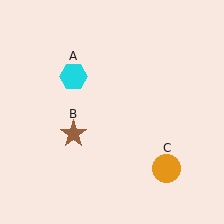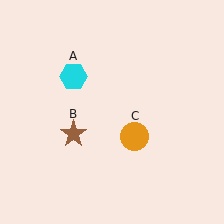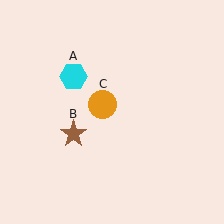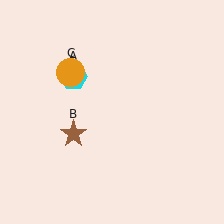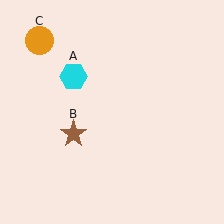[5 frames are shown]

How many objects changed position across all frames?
1 object changed position: orange circle (object C).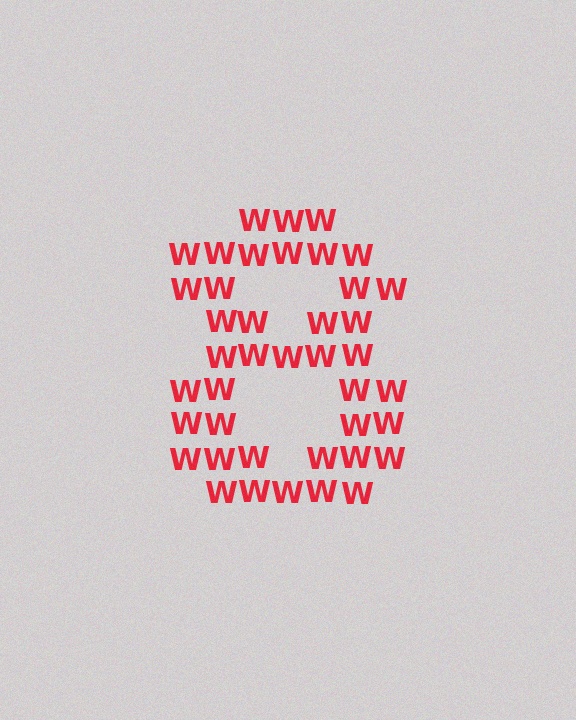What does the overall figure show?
The overall figure shows the digit 8.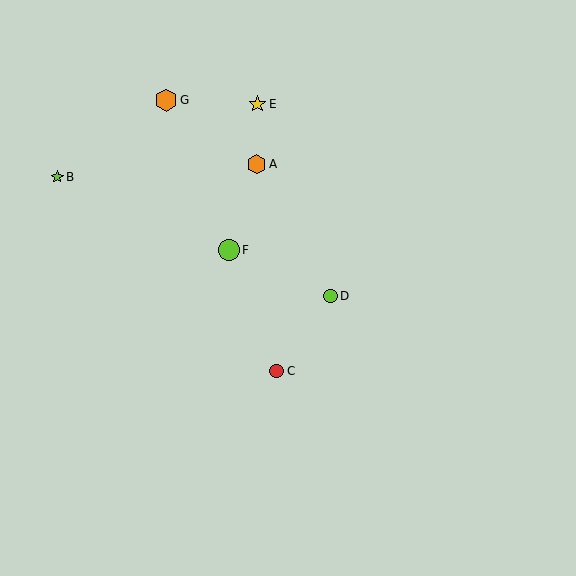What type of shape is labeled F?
Shape F is a lime circle.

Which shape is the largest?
The orange hexagon (labeled G) is the largest.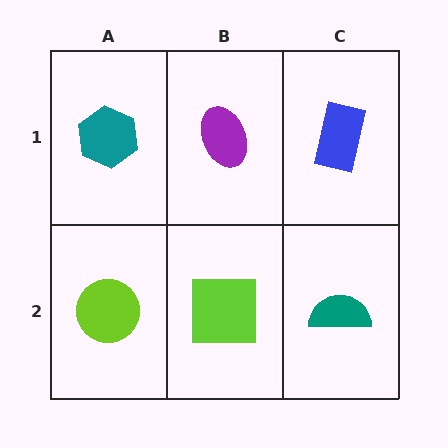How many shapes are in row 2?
3 shapes.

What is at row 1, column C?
A blue rectangle.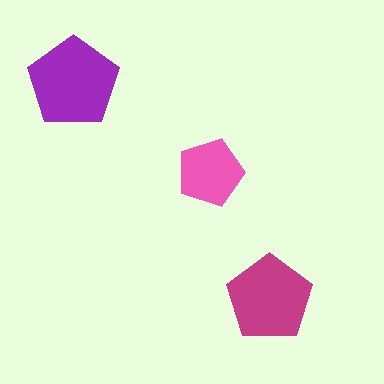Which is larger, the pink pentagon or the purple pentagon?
The purple one.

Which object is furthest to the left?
The purple pentagon is leftmost.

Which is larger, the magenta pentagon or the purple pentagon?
The purple one.